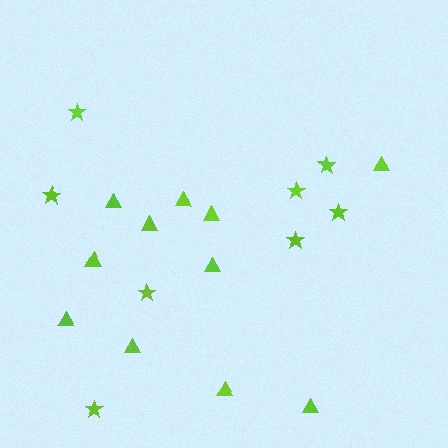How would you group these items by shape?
There are 2 groups: one group of triangles (11) and one group of stars (8).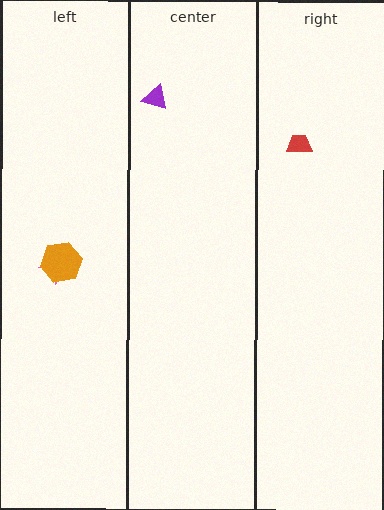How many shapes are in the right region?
1.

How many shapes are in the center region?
1.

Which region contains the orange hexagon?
The left region.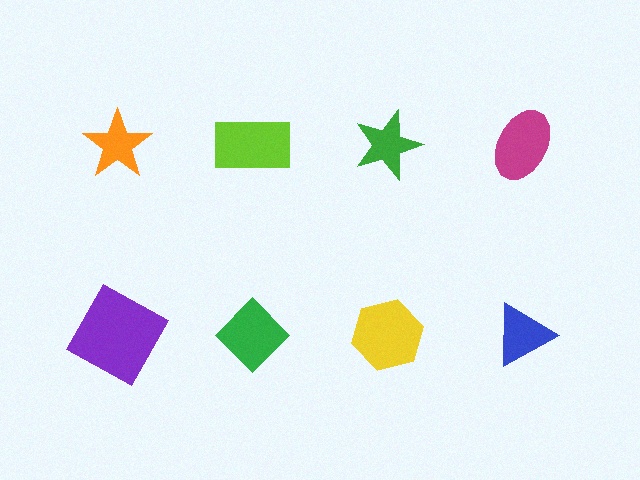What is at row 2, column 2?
A green diamond.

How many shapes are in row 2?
4 shapes.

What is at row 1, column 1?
An orange star.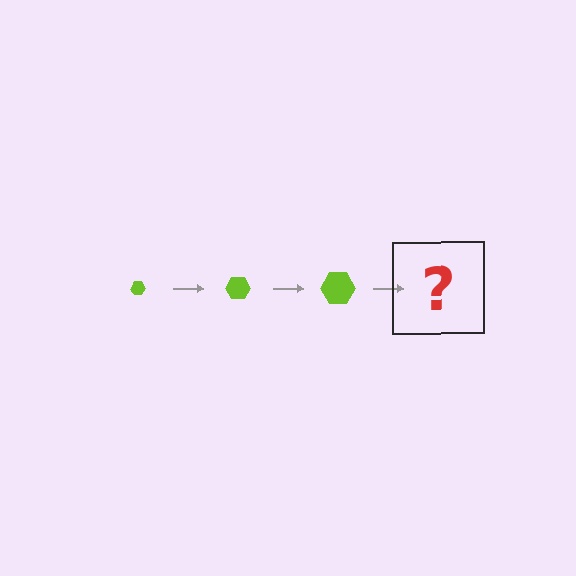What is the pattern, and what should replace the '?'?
The pattern is that the hexagon gets progressively larger each step. The '?' should be a lime hexagon, larger than the previous one.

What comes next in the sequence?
The next element should be a lime hexagon, larger than the previous one.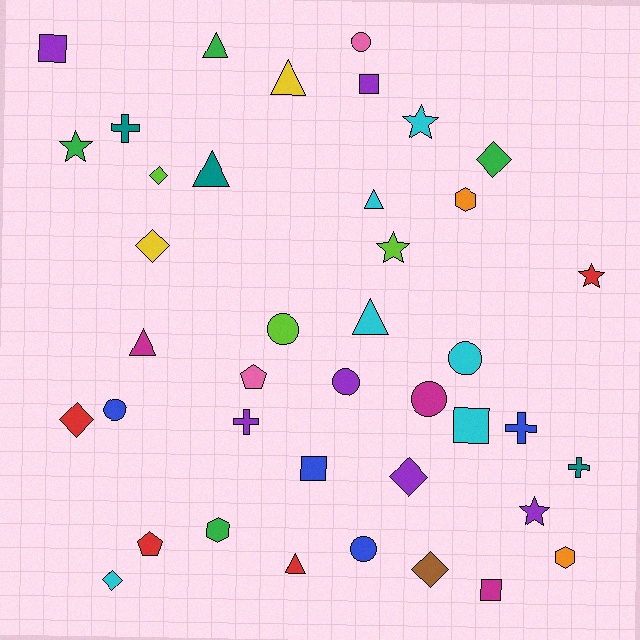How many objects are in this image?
There are 40 objects.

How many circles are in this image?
There are 7 circles.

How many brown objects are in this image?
There is 1 brown object.